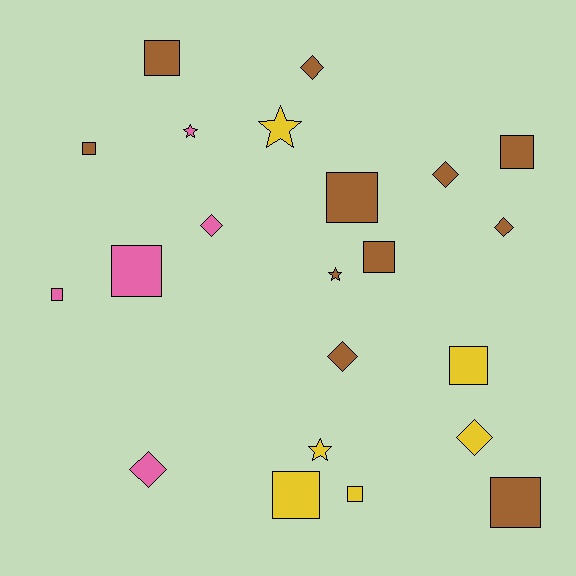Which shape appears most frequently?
Square, with 11 objects.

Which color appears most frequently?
Brown, with 11 objects.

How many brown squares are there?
There are 6 brown squares.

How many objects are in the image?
There are 22 objects.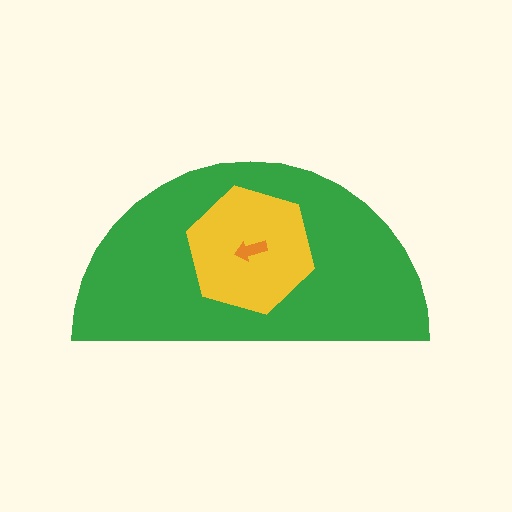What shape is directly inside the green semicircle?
The yellow hexagon.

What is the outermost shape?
The green semicircle.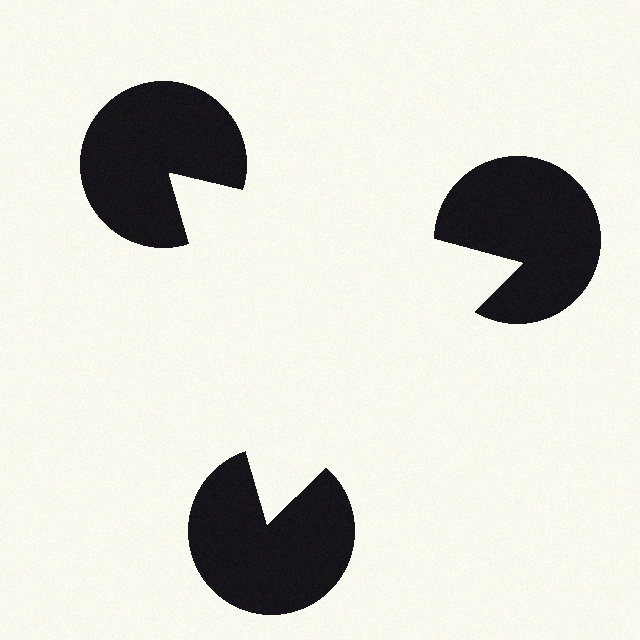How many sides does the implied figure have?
3 sides.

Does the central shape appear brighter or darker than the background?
It typically appears slightly brighter than the background, even though no actual brightness change is drawn.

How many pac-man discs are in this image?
There are 3 — one at each vertex of the illusory triangle.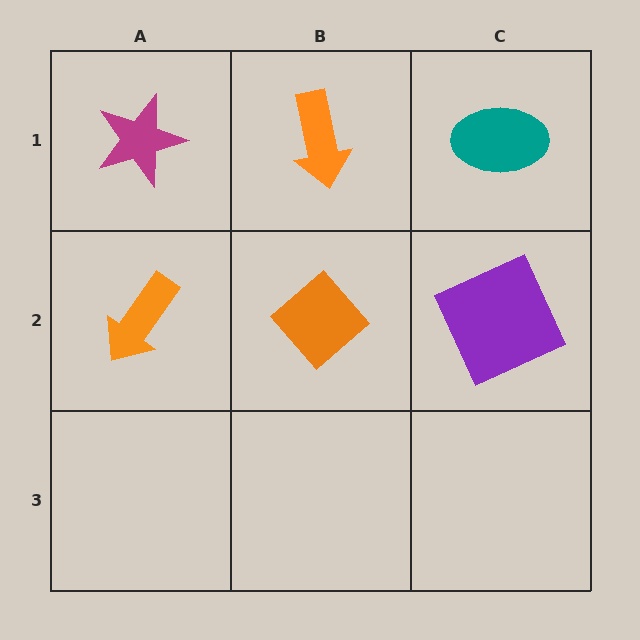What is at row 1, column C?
A teal ellipse.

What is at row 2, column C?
A purple square.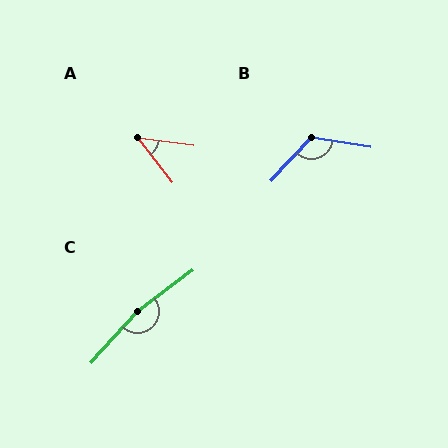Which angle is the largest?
C, at approximately 169 degrees.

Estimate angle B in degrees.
Approximately 124 degrees.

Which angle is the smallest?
A, at approximately 45 degrees.